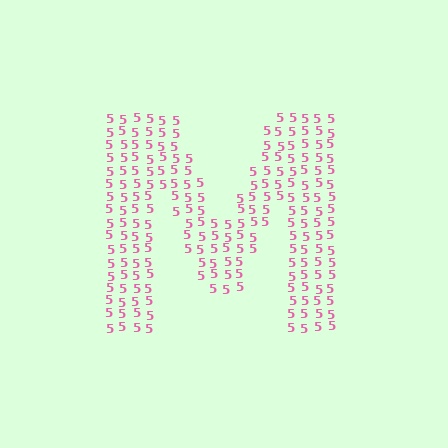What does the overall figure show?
The overall figure shows the letter M.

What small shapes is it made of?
It is made of small digit 5's.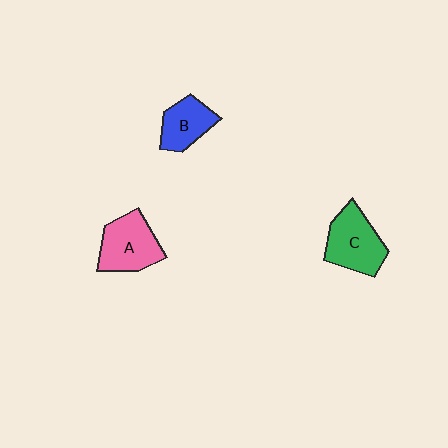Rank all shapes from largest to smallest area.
From largest to smallest: C (green), A (pink), B (blue).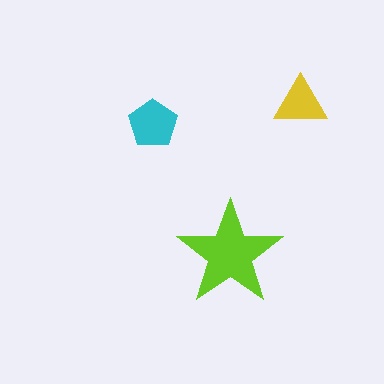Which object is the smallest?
The yellow triangle.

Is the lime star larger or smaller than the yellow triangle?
Larger.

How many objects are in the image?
There are 3 objects in the image.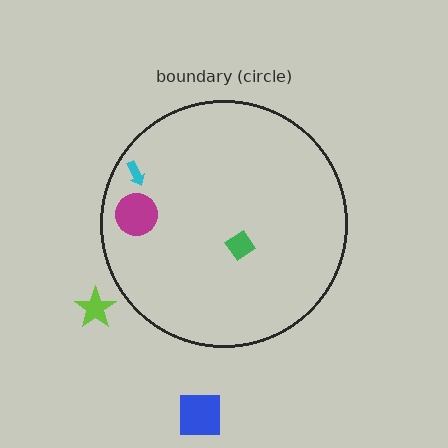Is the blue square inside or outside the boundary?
Outside.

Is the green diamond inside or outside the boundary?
Inside.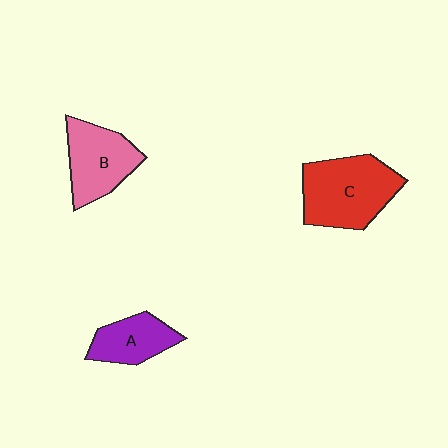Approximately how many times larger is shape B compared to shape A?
Approximately 1.3 times.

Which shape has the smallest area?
Shape A (purple).